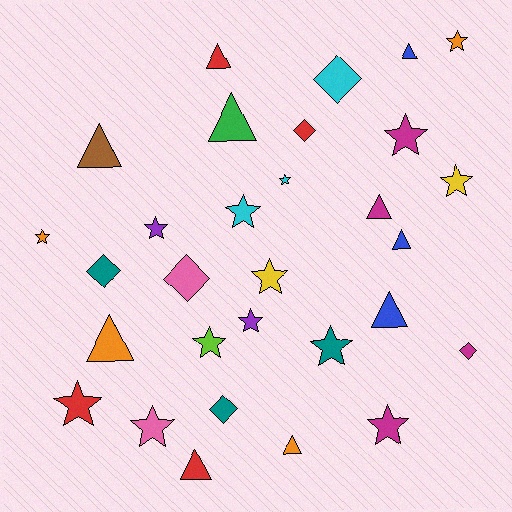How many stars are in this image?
There are 14 stars.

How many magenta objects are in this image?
There are 4 magenta objects.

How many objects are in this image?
There are 30 objects.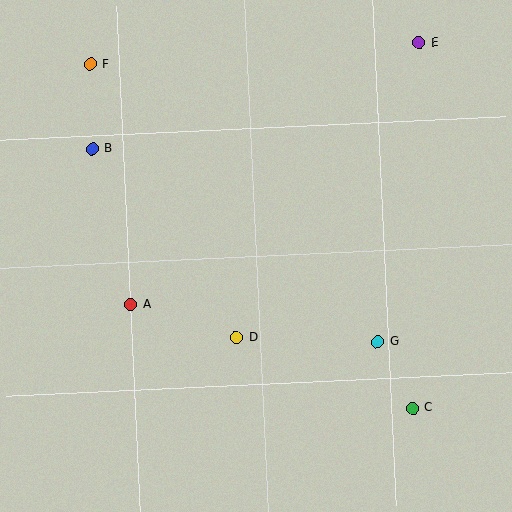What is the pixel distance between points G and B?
The distance between G and B is 345 pixels.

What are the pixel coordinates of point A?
Point A is at (131, 304).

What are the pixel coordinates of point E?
Point E is at (419, 43).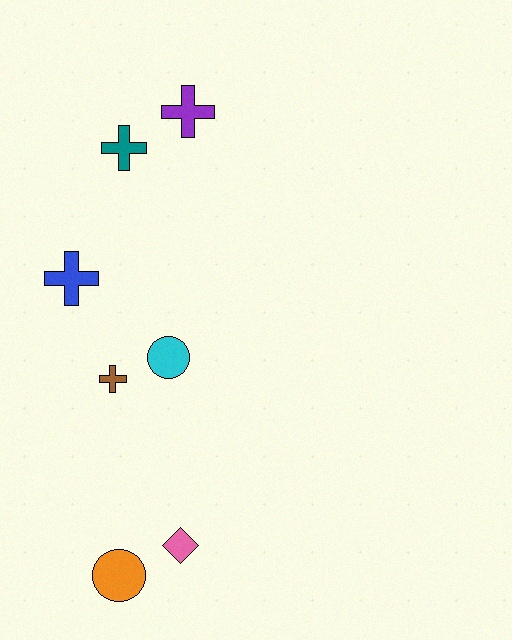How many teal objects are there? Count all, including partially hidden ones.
There is 1 teal object.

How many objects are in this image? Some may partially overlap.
There are 7 objects.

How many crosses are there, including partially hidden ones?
There are 4 crosses.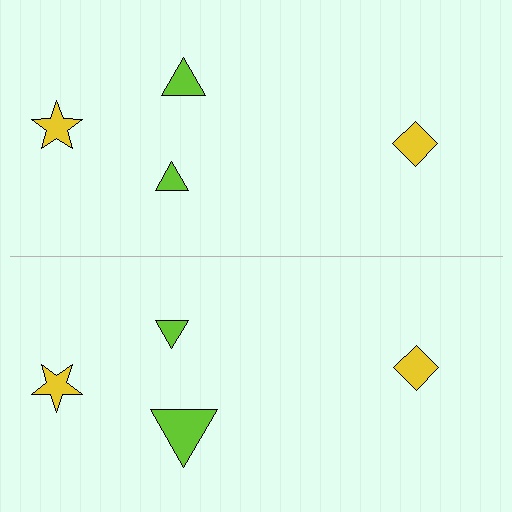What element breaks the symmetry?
The lime triangle on the bottom side has a different size than its mirror counterpart.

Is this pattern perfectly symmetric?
No, the pattern is not perfectly symmetric. The lime triangle on the bottom side has a different size than its mirror counterpart.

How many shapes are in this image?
There are 8 shapes in this image.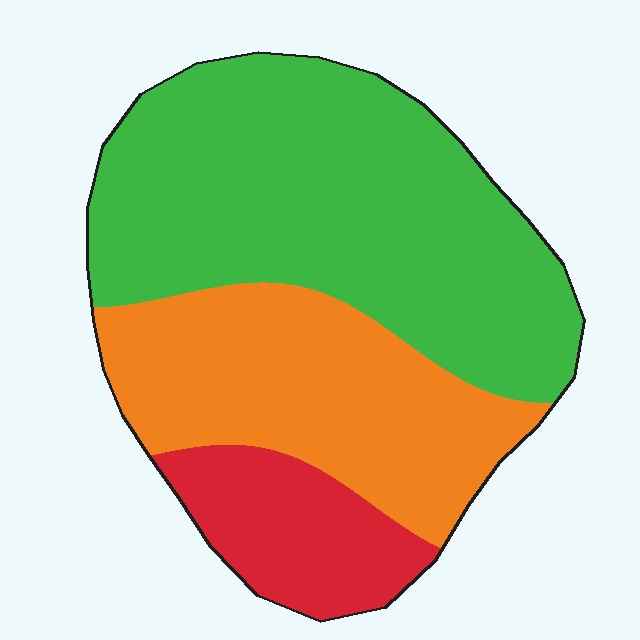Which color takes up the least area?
Red, at roughly 15%.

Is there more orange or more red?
Orange.